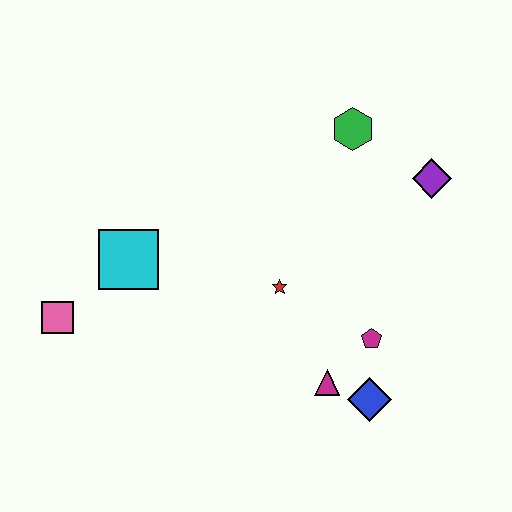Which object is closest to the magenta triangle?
The blue diamond is closest to the magenta triangle.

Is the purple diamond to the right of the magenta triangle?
Yes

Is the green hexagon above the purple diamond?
Yes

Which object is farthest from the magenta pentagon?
The pink square is farthest from the magenta pentagon.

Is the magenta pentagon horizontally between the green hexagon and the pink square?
No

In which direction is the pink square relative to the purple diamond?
The pink square is to the left of the purple diamond.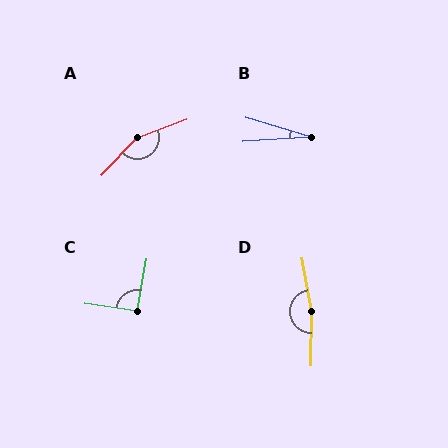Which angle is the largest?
D, at approximately 169 degrees.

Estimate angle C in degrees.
Approximately 92 degrees.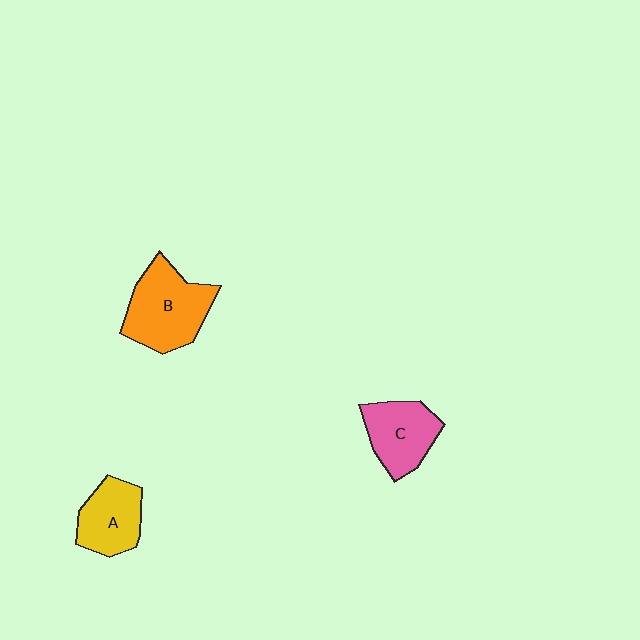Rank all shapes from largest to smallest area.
From largest to smallest: B (orange), C (pink), A (yellow).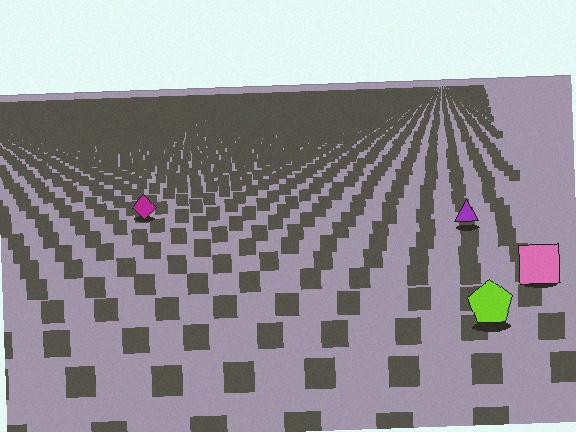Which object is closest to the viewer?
The lime pentagon is closest. The texture marks near it are larger and more spread out.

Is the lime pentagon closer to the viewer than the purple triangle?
Yes. The lime pentagon is closer — you can tell from the texture gradient: the ground texture is coarser near it.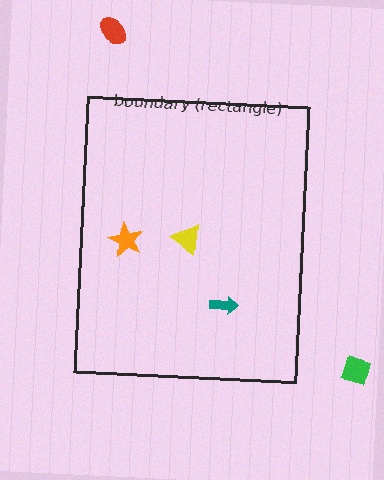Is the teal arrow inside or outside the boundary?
Inside.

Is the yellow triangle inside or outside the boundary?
Inside.